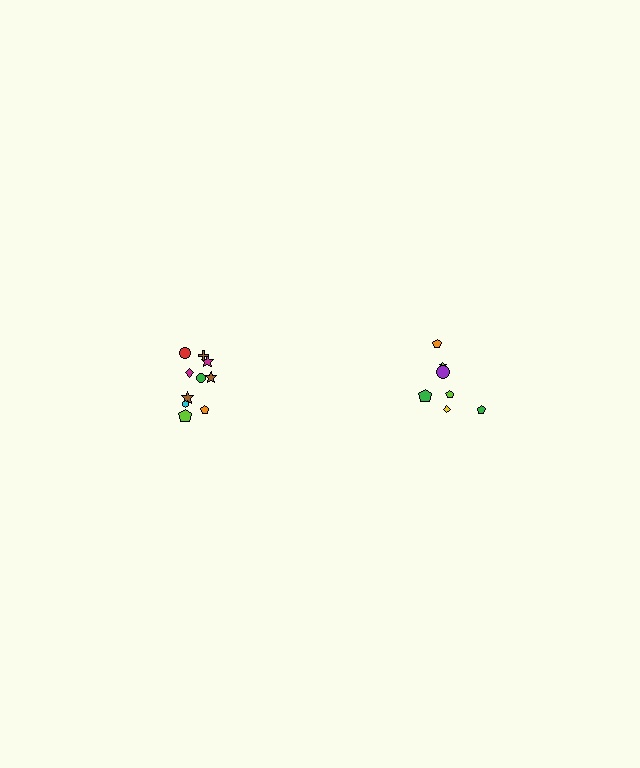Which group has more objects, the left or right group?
The left group.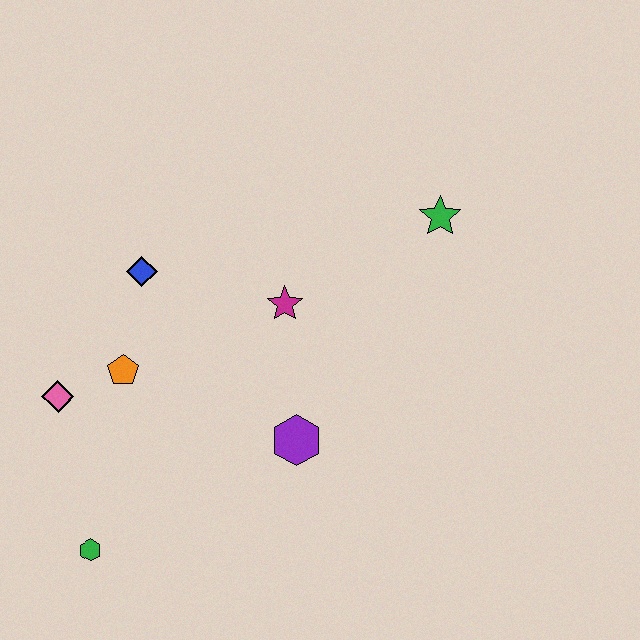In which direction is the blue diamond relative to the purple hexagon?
The blue diamond is above the purple hexagon.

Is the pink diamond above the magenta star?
No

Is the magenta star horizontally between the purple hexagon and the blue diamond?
Yes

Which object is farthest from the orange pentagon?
The green star is farthest from the orange pentagon.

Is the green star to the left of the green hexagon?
No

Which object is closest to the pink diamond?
The orange pentagon is closest to the pink diamond.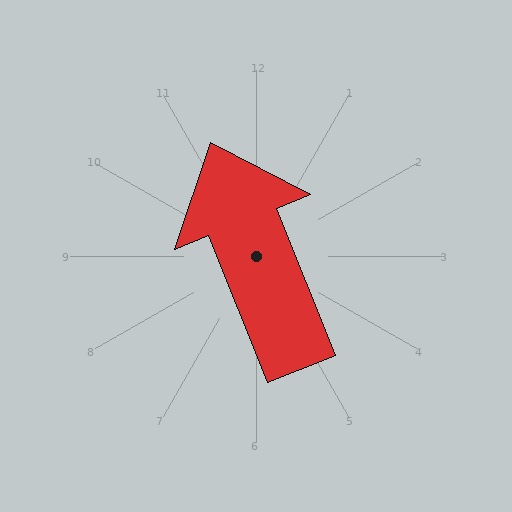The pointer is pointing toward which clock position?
Roughly 11 o'clock.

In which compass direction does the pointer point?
North.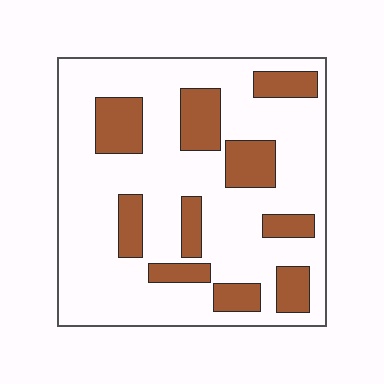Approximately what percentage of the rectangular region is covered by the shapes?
Approximately 25%.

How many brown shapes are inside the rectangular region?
10.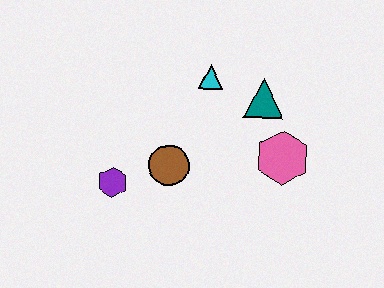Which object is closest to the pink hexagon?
The teal triangle is closest to the pink hexagon.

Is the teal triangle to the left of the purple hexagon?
No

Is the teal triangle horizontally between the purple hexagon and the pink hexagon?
Yes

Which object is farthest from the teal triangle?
The purple hexagon is farthest from the teal triangle.